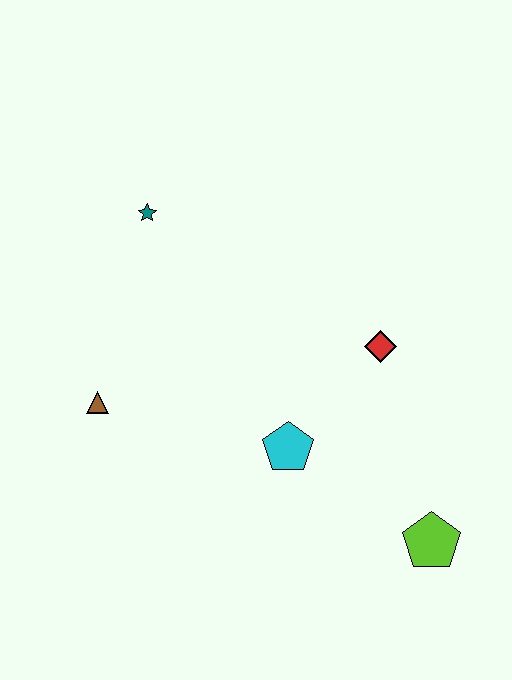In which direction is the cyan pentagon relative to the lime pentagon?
The cyan pentagon is to the left of the lime pentagon.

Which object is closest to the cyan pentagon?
The red diamond is closest to the cyan pentagon.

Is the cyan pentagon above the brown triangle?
No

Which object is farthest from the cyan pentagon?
The teal star is farthest from the cyan pentagon.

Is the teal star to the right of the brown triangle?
Yes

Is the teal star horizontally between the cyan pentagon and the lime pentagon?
No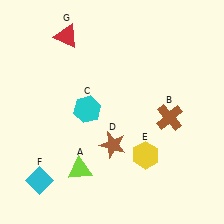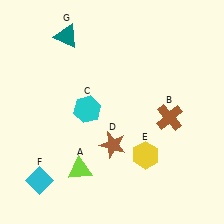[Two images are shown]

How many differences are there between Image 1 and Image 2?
There is 1 difference between the two images.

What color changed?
The triangle (G) changed from red in Image 1 to teal in Image 2.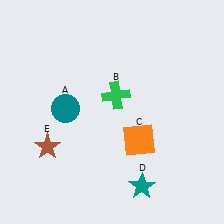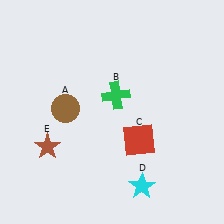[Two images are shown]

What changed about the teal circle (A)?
In Image 1, A is teal. In Image 2, it changed to brown.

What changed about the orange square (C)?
In Image 1, C is orange. In Image 2, it changed to red.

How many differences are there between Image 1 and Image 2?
There are 3 differences between the two images.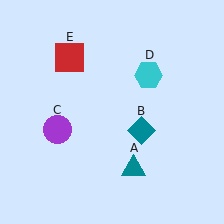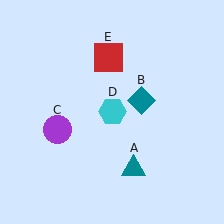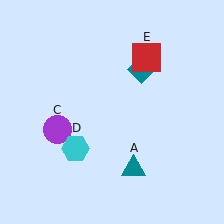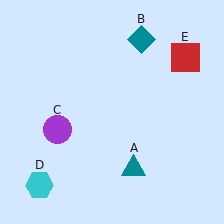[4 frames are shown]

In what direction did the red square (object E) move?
The red square (object E) moved right.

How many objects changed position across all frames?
3 objects changed position: teal diamond (object B), cyan hexagon (object D), red square (object E).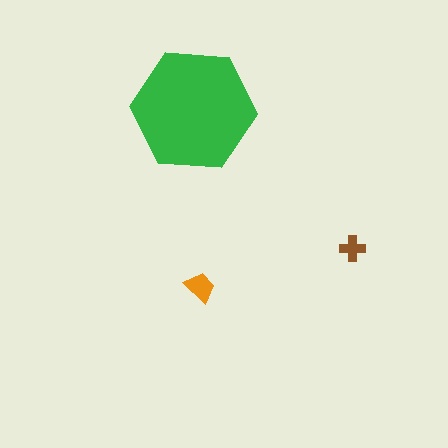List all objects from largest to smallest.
The green hexagon, the orange trapezoid, the brown cross.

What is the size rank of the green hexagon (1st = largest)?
1st.